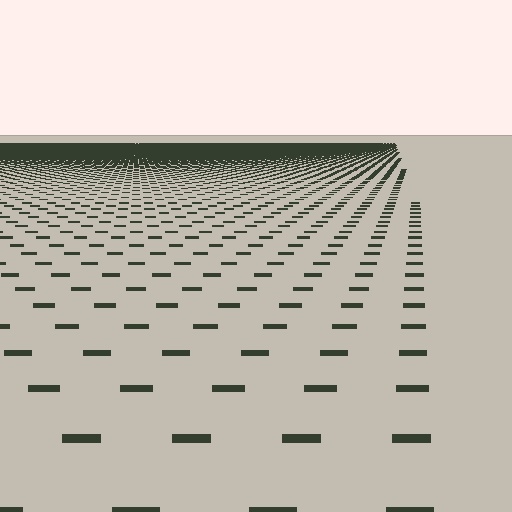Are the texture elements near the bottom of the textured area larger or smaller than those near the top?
Larger. Near the bottom, elements are closer to the viewer and appear at a bigger on-screen size.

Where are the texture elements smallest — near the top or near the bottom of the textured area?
Near the top.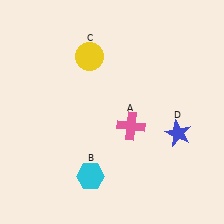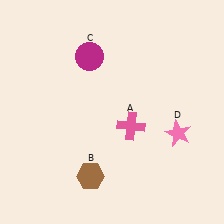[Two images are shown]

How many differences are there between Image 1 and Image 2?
There are 3 differences between the two images.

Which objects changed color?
B changed from cyan to brown. C changed from yellow to magenta. D changed from blue to pink.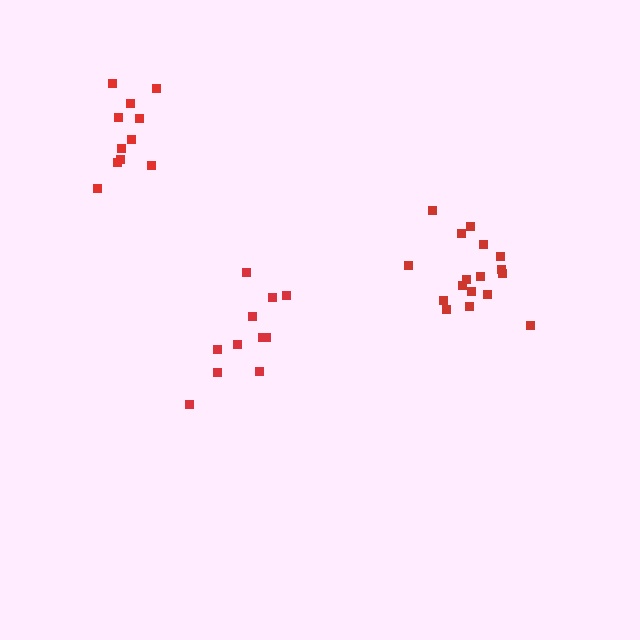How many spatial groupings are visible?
There are 3 spatial groupings.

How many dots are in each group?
Group 1: 11 dots, Group 2: 11 dots, Group 3: 17 dots (39 total).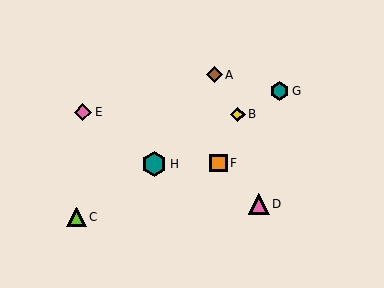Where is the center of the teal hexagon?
The center of the teal hexagon is at (280, 91).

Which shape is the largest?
The teal hexagon (labeled H) is the largest.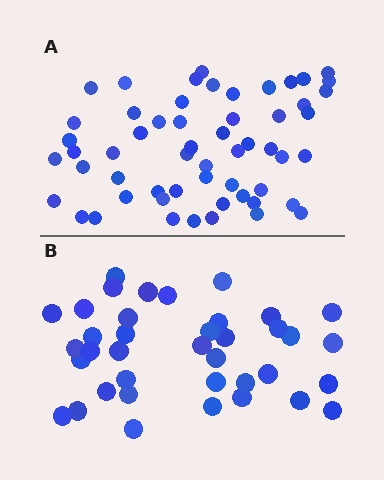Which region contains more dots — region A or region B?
Region A (the top region) has more dots.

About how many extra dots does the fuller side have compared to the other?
Region A has approximately 20 more dots than region B.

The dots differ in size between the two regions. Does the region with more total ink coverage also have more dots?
No. Region B has more total ink coverage because its dots are larger, but region A actually contains more individual dots. Total area can be misleading — the number of items is what matters here.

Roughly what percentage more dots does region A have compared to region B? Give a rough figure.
About 45% more.